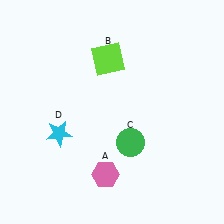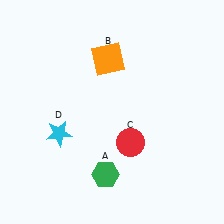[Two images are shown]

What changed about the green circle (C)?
In Image 1, C is green. In Image 2, it changed to red.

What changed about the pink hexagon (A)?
In Image 1, A is pink. In Image 2, it changed to green.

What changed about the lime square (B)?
In Image 1, B is lime. In Image 2, it changed to orange.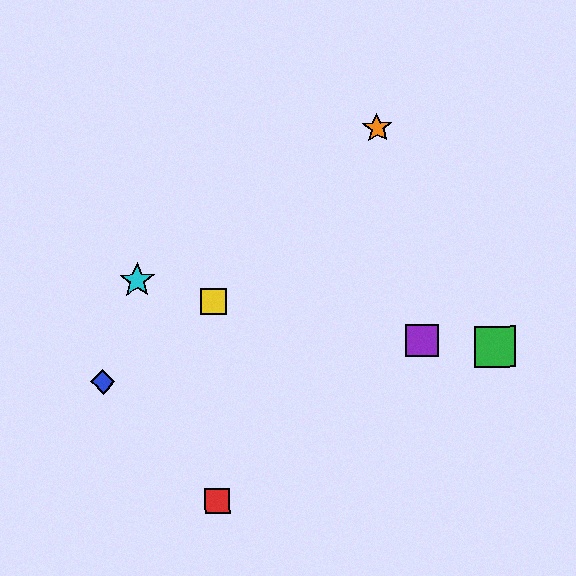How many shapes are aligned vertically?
2 shapes (the red square, the yellow square) are aligned vertically.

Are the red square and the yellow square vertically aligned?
Yes, both are at x≈217.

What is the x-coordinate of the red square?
The red square is at x≈217.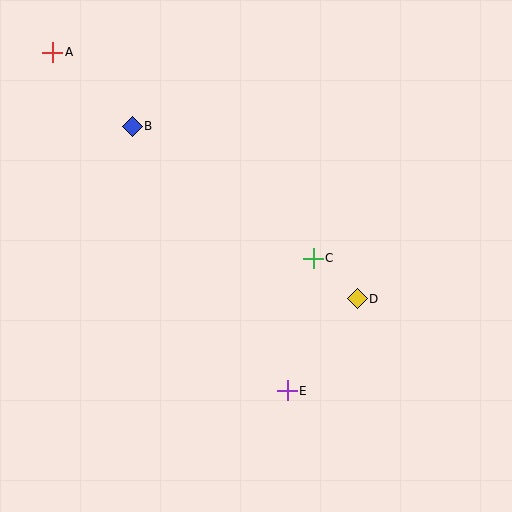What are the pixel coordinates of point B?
Point B is at (132, 126).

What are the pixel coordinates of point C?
Point C is at (313, 258).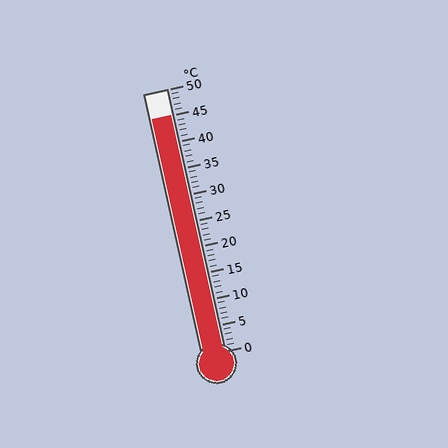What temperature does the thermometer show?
The thermometer shows approximately 45°C.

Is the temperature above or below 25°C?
The temperature is above 25°C.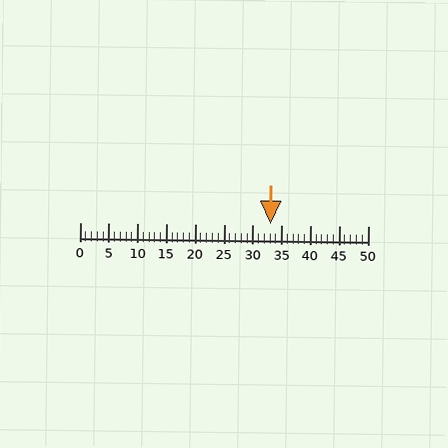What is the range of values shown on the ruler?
The ruler shows values from 0 to 50.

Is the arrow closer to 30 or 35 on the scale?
The arrow is closer to 35.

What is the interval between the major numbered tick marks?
The major tick marks are spaced 5 units apart.